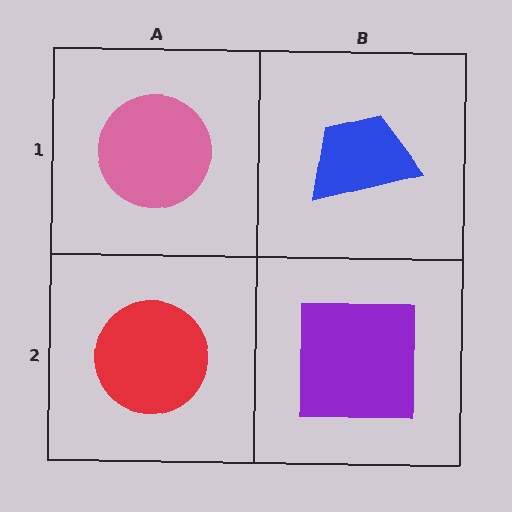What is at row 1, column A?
A pink circle.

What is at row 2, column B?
A purple square.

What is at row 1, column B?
A blue trapezoid.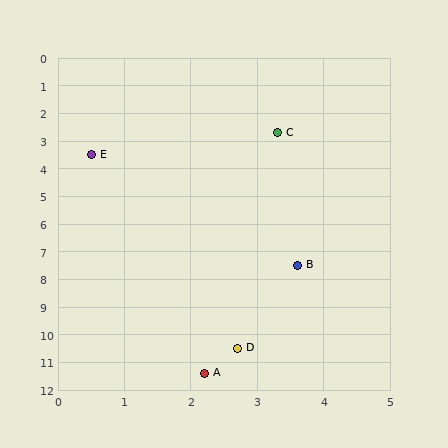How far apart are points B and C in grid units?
Points B and C are about 4.8 grid units apart.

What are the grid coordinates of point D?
Point D is at approximately (2.7, 10.5).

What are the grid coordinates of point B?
Point B is at approximately (3.6, 7.5).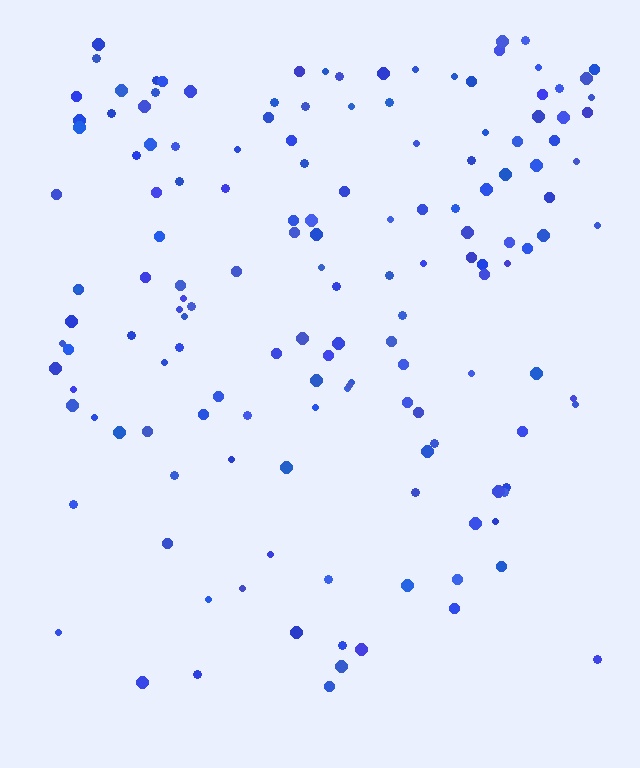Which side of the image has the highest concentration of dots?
The top.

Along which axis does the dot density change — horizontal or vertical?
Vertical.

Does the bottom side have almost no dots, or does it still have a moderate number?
Still a moderate number, just noticeably fewer than the top.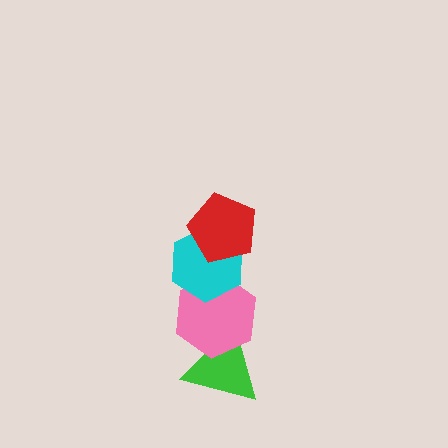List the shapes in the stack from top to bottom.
From top to bottom: the red pentagon, the cyan hexagon, the pink hexagon, the green triangle.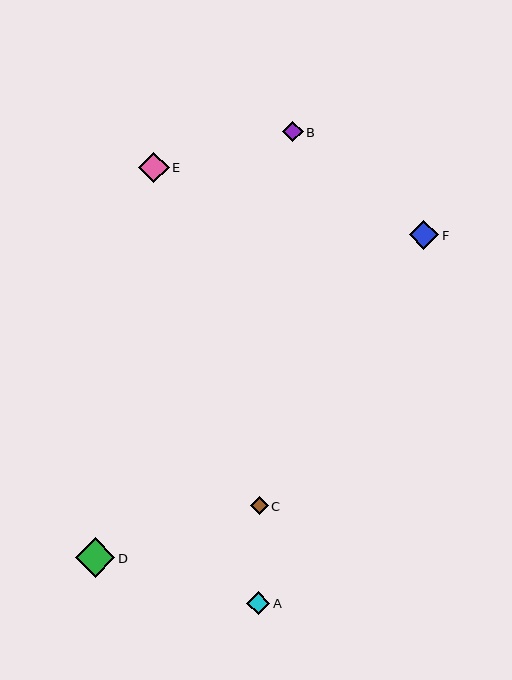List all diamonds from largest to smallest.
From largest to smallest: D, E, F, A, B, C.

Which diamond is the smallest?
Diamond C is the smallest with a size of approximately 18 pixels.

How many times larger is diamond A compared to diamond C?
Diamond A is approximately 1.3 times the size of diamond C.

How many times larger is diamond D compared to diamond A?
Diamond D is approximately 1.7 times the size of diamond A.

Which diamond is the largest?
Diamond D is the largest with a size of approximately 40 pixels.